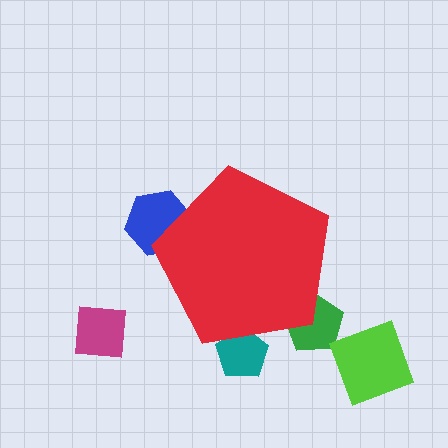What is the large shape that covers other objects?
A red pentagon.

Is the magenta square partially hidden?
No, the magenta square is fully visible.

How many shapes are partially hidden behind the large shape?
3 shapes are partially hidden.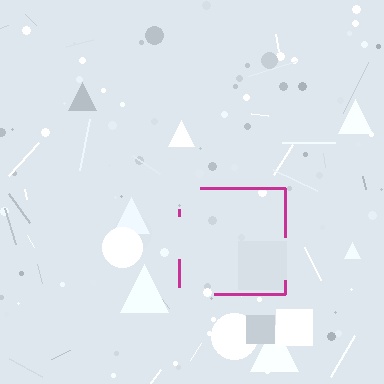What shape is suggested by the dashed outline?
The dashed outline suggests a square.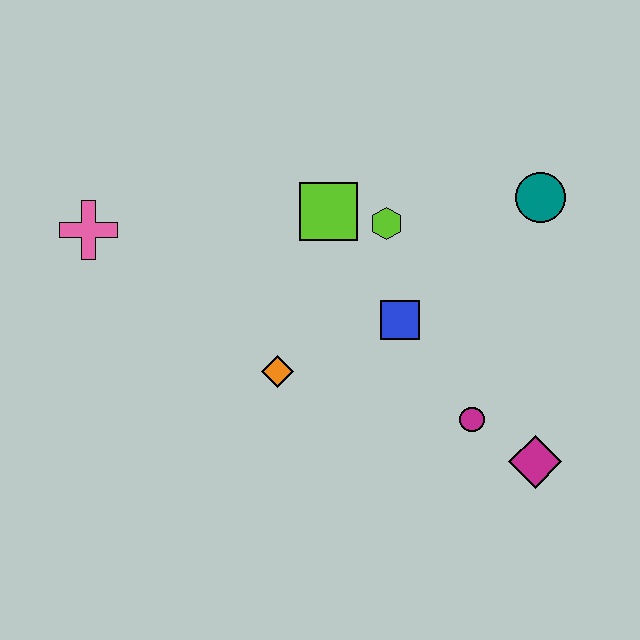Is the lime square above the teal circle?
No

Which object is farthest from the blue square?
The pink cross is farthest from the blue square.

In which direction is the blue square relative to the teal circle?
The blue square is to the left of the teal circle.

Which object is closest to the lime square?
The lime hexagon is closest to the lime square.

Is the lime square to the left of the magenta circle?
Yes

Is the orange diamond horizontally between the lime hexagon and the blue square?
No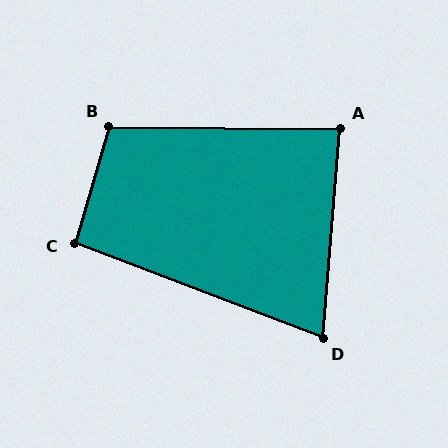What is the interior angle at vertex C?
Approximately 94 degrees (approximately right).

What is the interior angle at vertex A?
Approximately 86 degrees (approximately right).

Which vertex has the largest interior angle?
B, at approximately 106 degrees.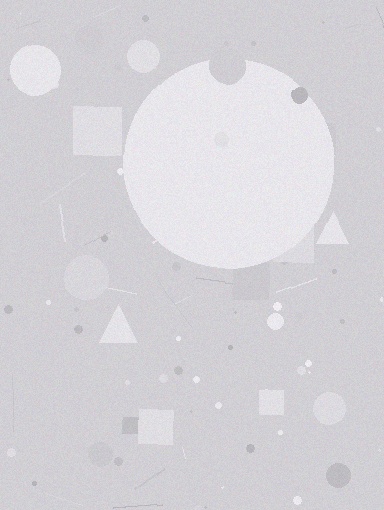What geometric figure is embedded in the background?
A circle is embedded in the background.